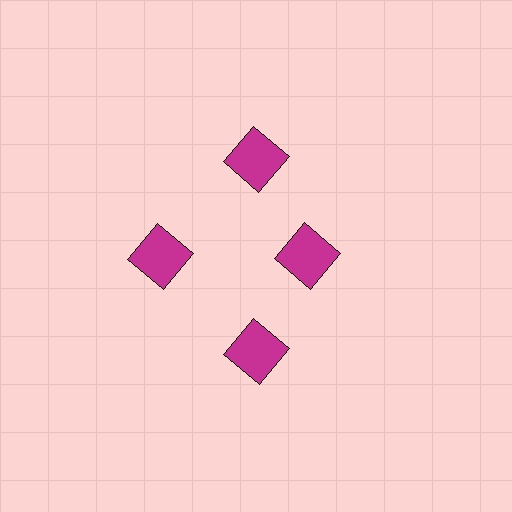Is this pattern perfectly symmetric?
No. The 4 magenta squares are arranged in a ring, but one element near the 3 o'clock position is pulled inward toward the center, breaking the 4-fold rotational symmetry.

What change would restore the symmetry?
The symmetry would be restored by moving it outward, back onto the ring so that all 4 squares sit at equal angles and equal distance from the center.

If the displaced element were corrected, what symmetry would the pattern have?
It would have 4-fold rotational symmetry — the pattern would map onto itself every 90 degrees.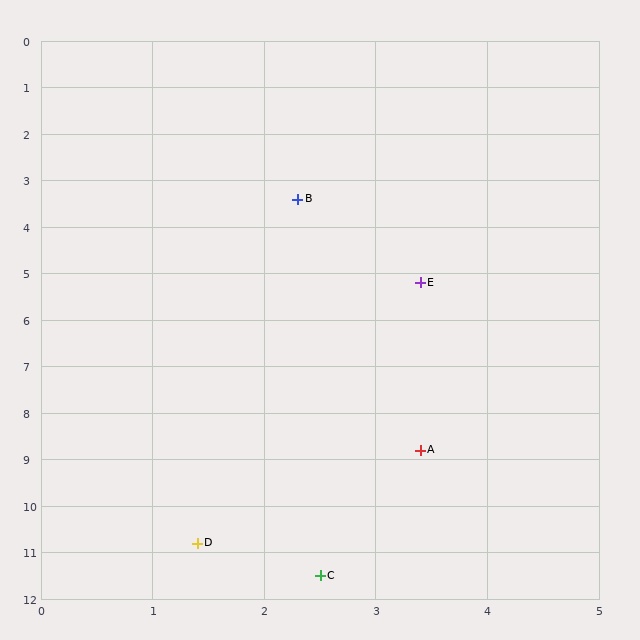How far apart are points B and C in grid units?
Points B and C are about 8.1 grid units apart.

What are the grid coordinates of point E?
Point E is at approximately (3.4, 5.2).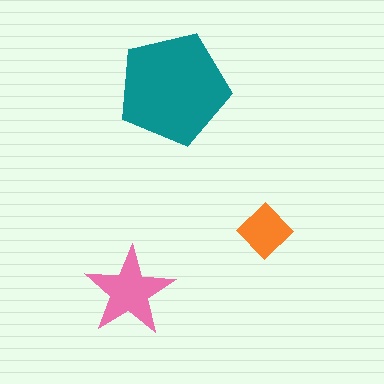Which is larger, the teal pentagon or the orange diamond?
The teal pentagon.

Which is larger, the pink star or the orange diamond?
The pink star.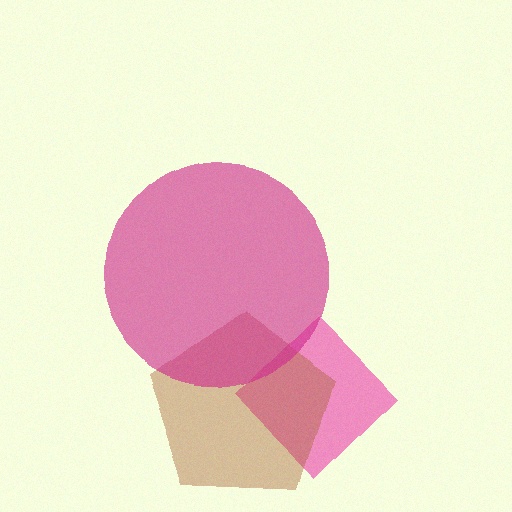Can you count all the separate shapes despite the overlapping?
Yes, there are 3 separate shapes.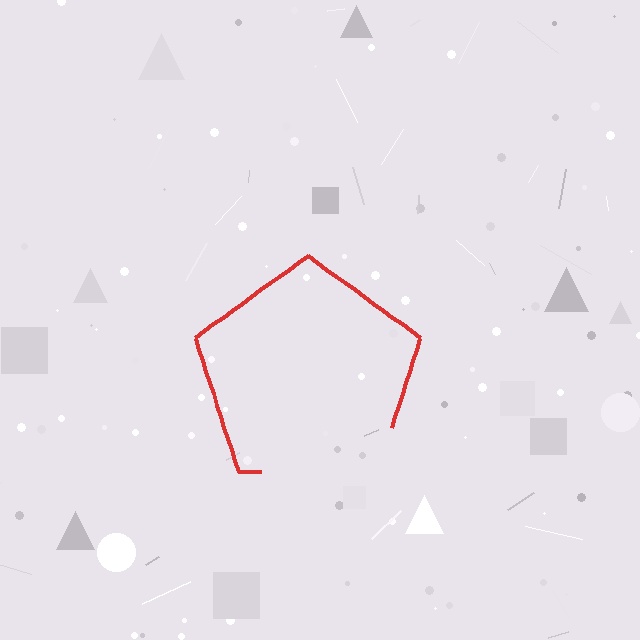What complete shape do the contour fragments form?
The contour fragments form a pentagon.